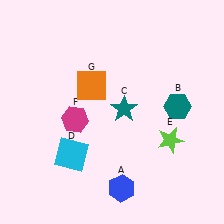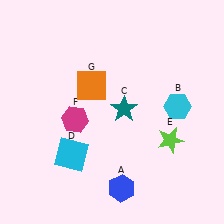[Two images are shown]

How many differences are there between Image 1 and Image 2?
There is 1 difference between the two images.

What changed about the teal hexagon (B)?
In Image 1, B is teal. In Image 2, it changed to cyan.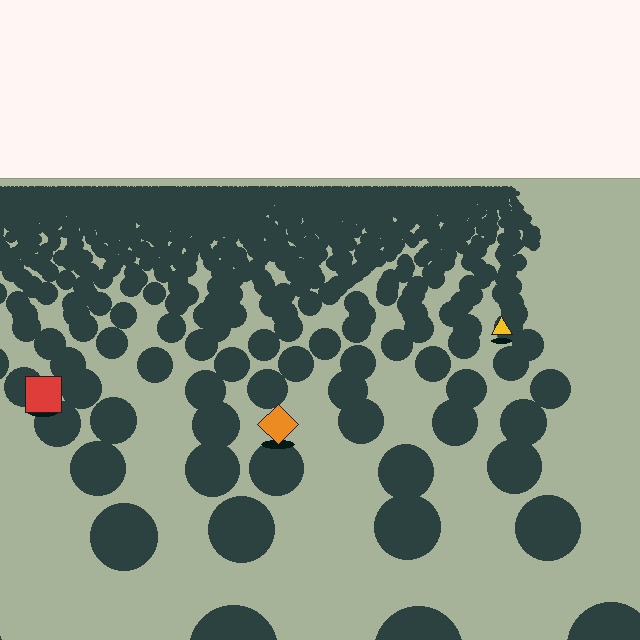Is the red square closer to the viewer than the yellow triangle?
Yes. The red square is closer — you can tell from the texture gradient: the ground texture is coarser near it.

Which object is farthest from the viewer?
The yellow triangle is farthest from the viewer. It appears smaller and the ground texture around it is denser.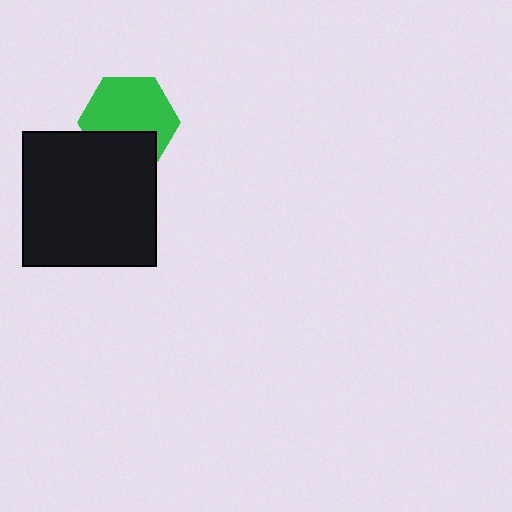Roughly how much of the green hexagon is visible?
Most of it is visible (roughly 67%).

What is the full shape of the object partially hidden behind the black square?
The partially hidden object is a green hexagon.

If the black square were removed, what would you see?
You would see the complete green hexagon.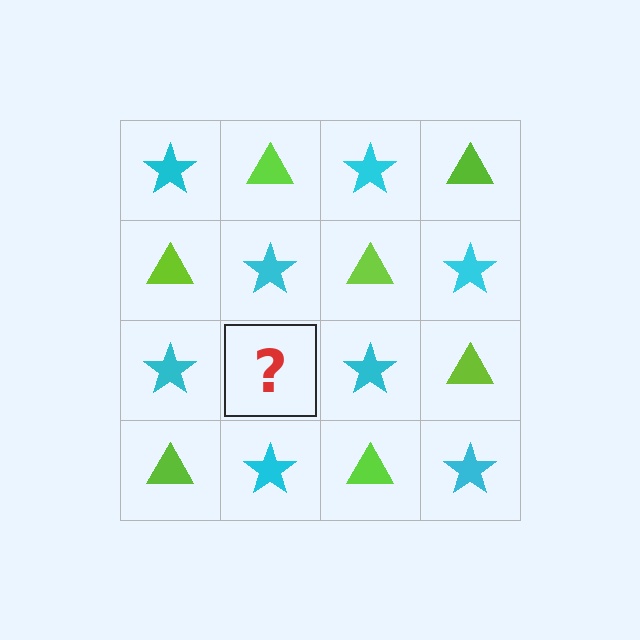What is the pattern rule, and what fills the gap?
The rule is that it alternates cyan star and lime triangle in a checkerboard pattern. The gap should be filled with a lime triangle.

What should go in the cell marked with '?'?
The missing cell should contain a lime triangle.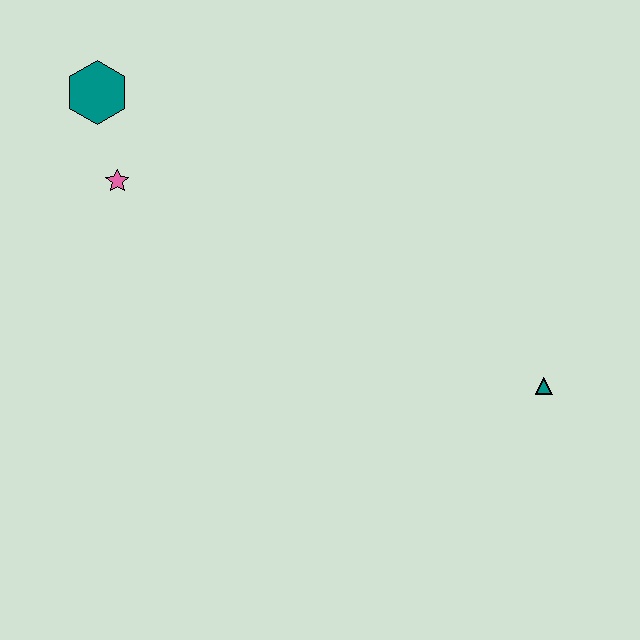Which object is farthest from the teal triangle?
The teal hexagon is farthest from the teal triangle.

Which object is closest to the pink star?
The teal hexagon is closest to the pink star.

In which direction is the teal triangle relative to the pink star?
The teal triangle is to the right of the pink star.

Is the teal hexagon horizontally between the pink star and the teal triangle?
No